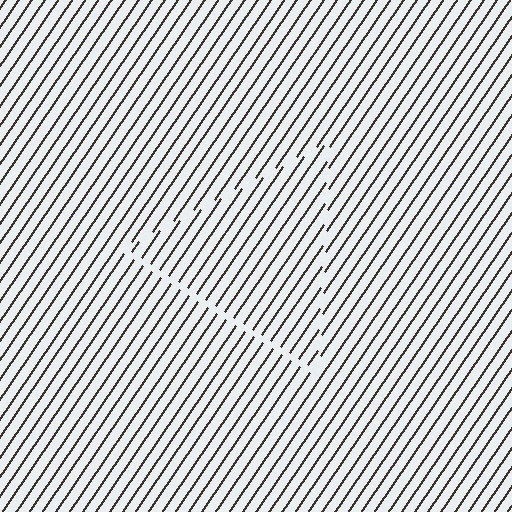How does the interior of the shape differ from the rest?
The interior of the shape contains the same grating, shifted by half a period — the contour is defined by the phase discontinuity where line-ends from the inner and outer gratings abut.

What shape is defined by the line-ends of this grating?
An illusory triangle. The interior of the shape contains the same grating, shifted by half a period — the contour is defined by the phase discontinuity where line-ends from the inner and outer gratings abut.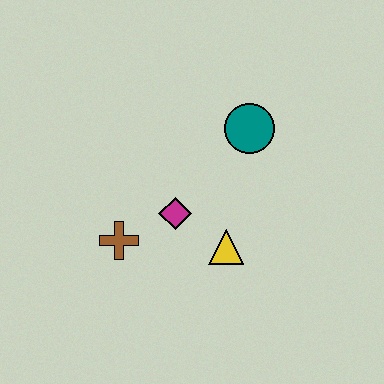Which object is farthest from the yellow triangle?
The teal circle is farthest from the yellow triangle.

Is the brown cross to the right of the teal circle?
No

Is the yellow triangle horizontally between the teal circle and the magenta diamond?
Yes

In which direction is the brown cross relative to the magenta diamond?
The brown cross is to the left of the magenta diamond.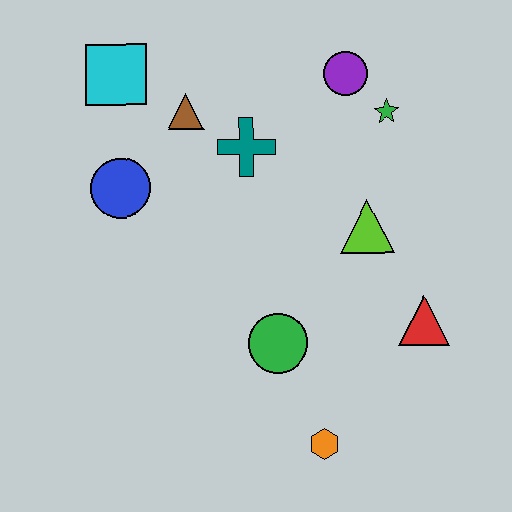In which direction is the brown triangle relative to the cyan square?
The brown triangle is to the right of the cyan square.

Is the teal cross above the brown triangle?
No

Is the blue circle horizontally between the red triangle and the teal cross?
No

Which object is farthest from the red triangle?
The cyan square is farthest from the red triangle.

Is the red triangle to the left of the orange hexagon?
No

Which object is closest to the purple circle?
The green star is closest to the purple circle.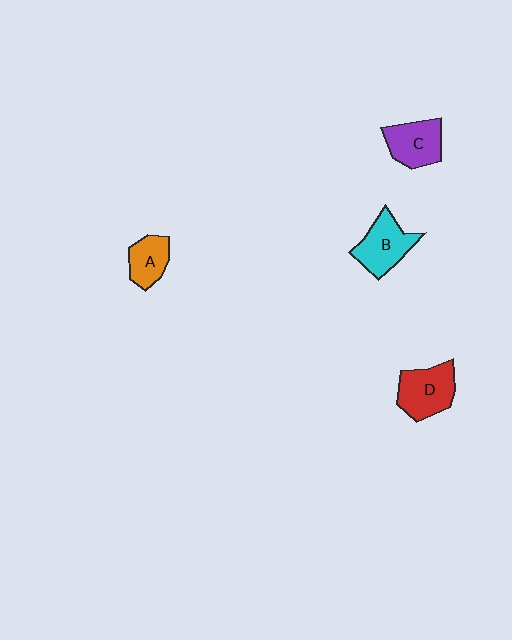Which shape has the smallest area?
Shape A (orange).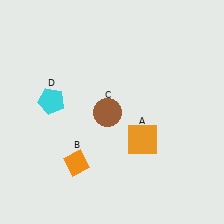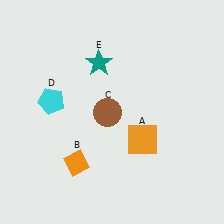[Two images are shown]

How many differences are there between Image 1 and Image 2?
There is 1 difference between the two images.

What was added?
A teal star (E) was added in Image 2.